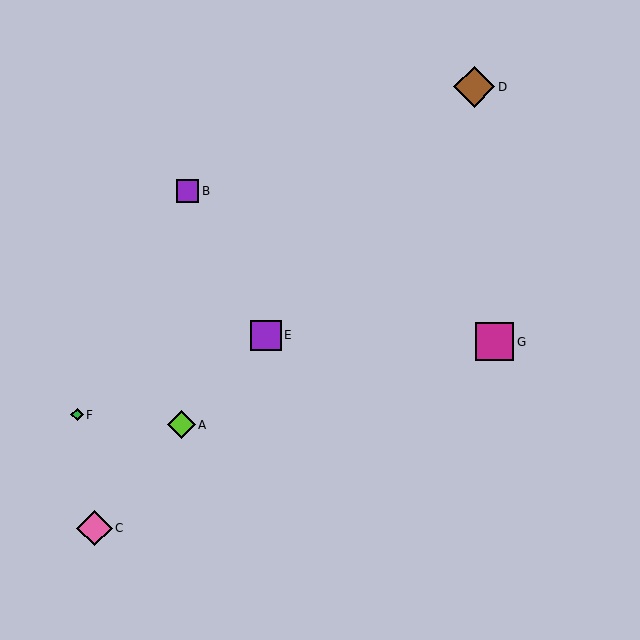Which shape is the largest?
The brown diamond (labeled D) is the largest.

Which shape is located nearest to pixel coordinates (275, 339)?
The purple square (labeled E) at (266, 335) is nearest to that location.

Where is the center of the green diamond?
The center of the green diamond is at (77, 415).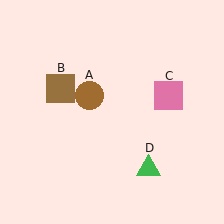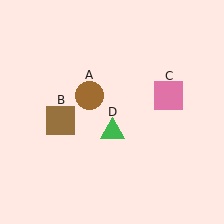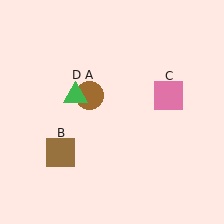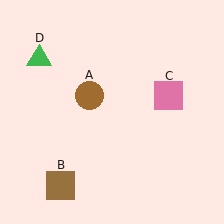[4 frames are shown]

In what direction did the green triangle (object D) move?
The green triangle (object D) moved up and to the left.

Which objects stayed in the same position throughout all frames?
Brown circle (object A) and pink square (object C) remained stationary.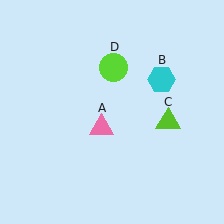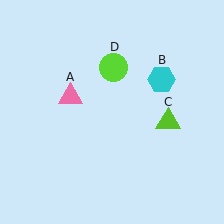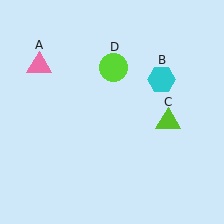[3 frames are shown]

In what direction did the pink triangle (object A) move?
The pink triangle (object A) moved up and to the left.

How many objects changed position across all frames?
1 object changed position: pink triangle (object A).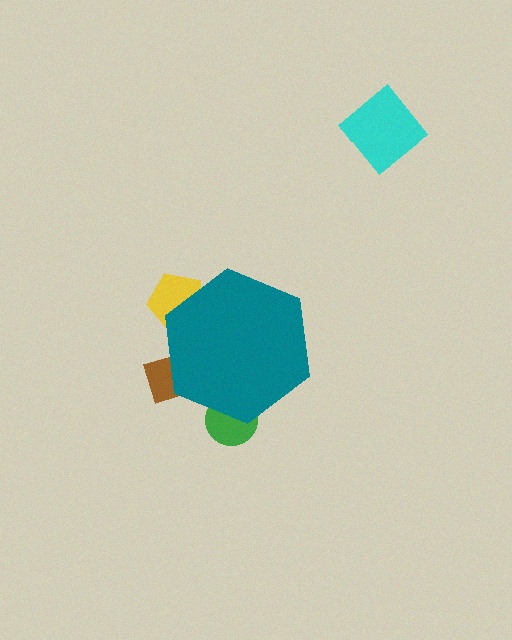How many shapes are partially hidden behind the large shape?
3 shapes are partially hidden.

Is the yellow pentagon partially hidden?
Yes, the yellow pentagon is partially hidden behind the teal hexagon.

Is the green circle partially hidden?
Yes, the green circle is partially hidden behind the teal hexagon.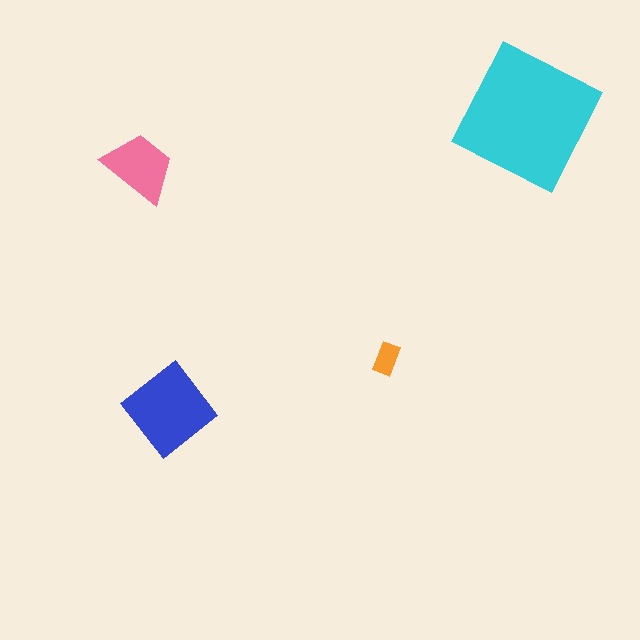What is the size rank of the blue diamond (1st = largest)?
2nd.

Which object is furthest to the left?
The pink trapezoid is leftmost.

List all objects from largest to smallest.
The cyan square, the blue diamond, the pink trapezoid, the orange rectangle.